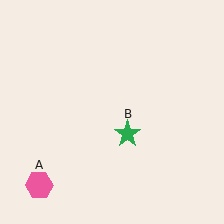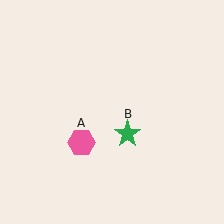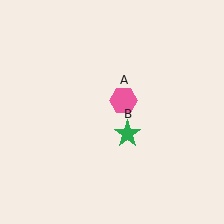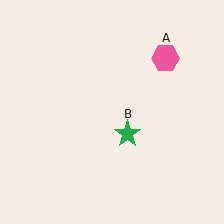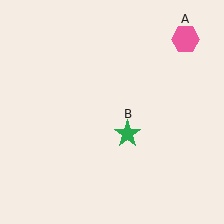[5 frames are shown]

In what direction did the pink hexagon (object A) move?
The pink hexagon (object A) moved up and to the right.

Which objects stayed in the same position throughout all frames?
Green star (object B) remained stationary.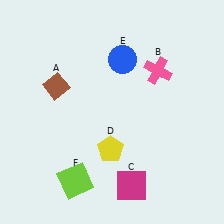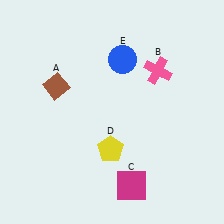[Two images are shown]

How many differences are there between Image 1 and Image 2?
There is 1 difference between the two images.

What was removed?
The lime square (F) was removed in Image 2.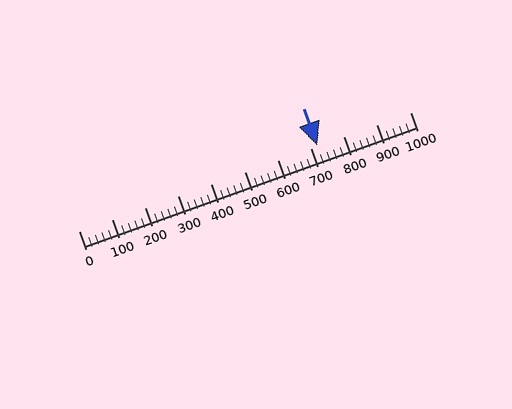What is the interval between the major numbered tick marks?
The major tick marks are spaced 100 units apart.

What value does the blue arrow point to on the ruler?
The blue arrow points to approximately 720.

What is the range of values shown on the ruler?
The ruler shows values from 0 to 1000.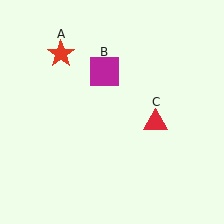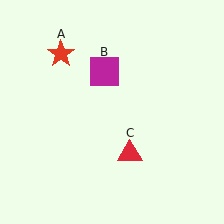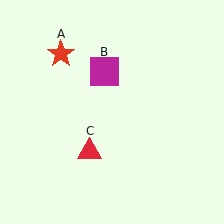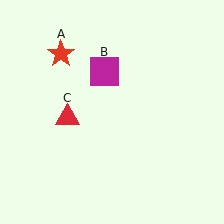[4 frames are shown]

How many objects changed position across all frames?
1 object changed position: red triangle (object C).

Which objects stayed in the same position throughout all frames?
Red star (object A) and magenta square (object B) remained stationary.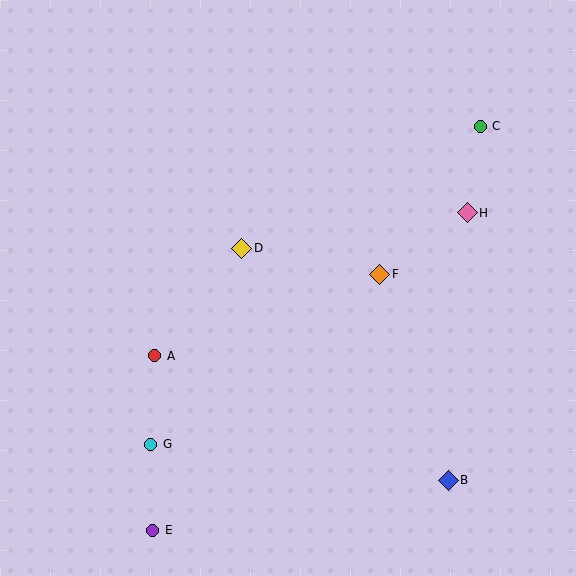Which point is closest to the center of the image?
Point D at (242, 248) is closest to the center.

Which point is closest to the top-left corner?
Point D is closest to the top-left corner.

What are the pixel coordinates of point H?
Point H is at (467, 213).